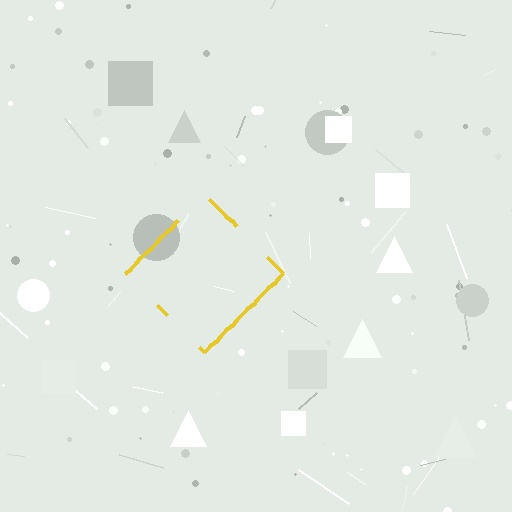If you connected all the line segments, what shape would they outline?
They would outline a diamond.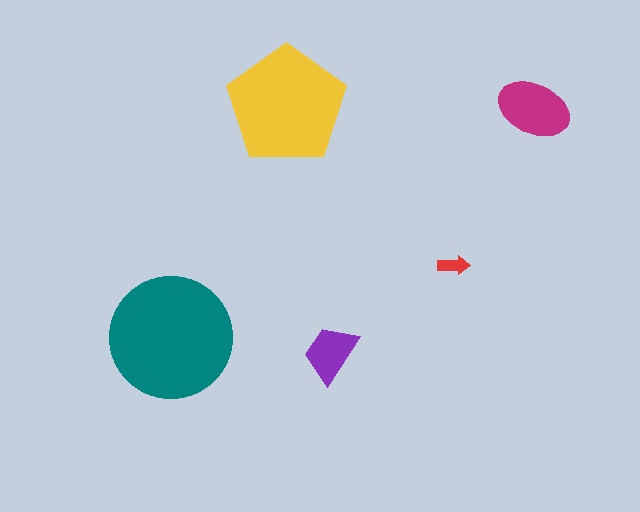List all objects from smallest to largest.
The red arrow, the purple trapezoid, the magenta ellipse, the yellow pentagon, the teal circle.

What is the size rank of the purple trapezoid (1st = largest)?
4th.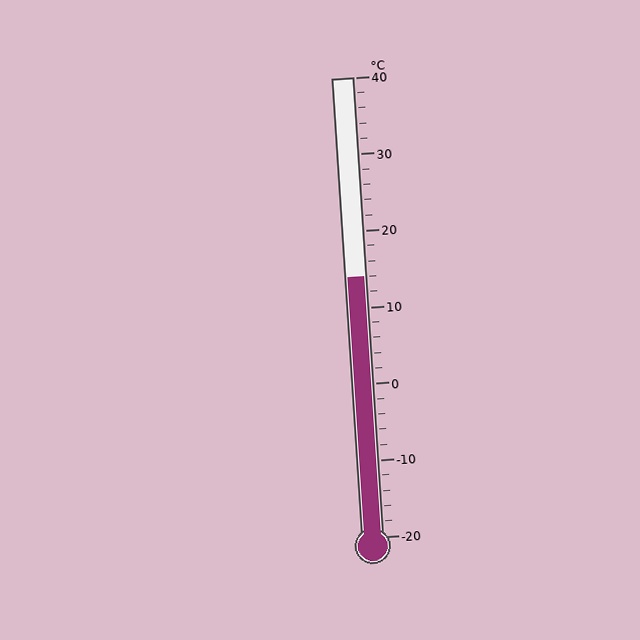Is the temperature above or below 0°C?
The temperature is above 0°C.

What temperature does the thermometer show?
The thermometer shows approximately 14°C.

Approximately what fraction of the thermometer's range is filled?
The thermometer is filled to approximately 55% of its range.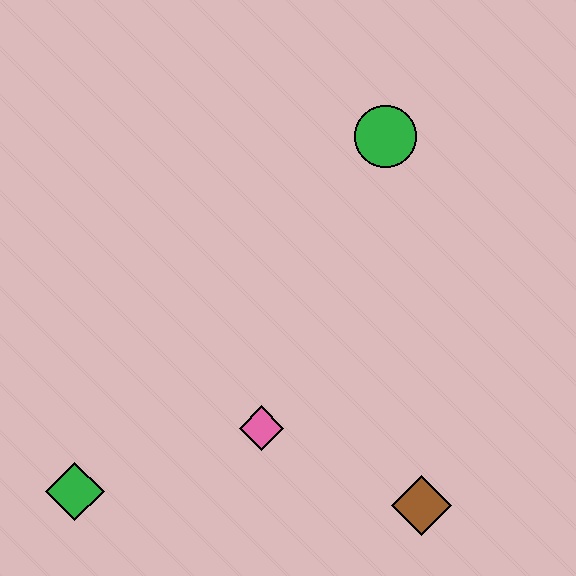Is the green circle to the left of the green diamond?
No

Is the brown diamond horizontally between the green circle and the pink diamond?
No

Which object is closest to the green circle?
The pink diamond is closest to the green circle.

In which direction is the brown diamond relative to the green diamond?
The brown diamond is to the right of the green diamond.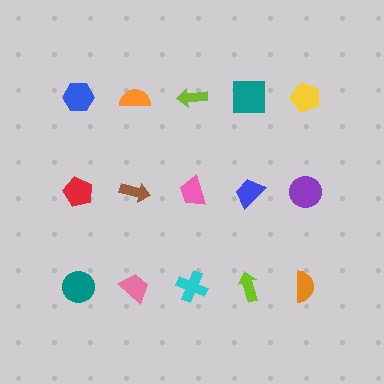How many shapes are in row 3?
5 shapes.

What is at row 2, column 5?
A purple circle.